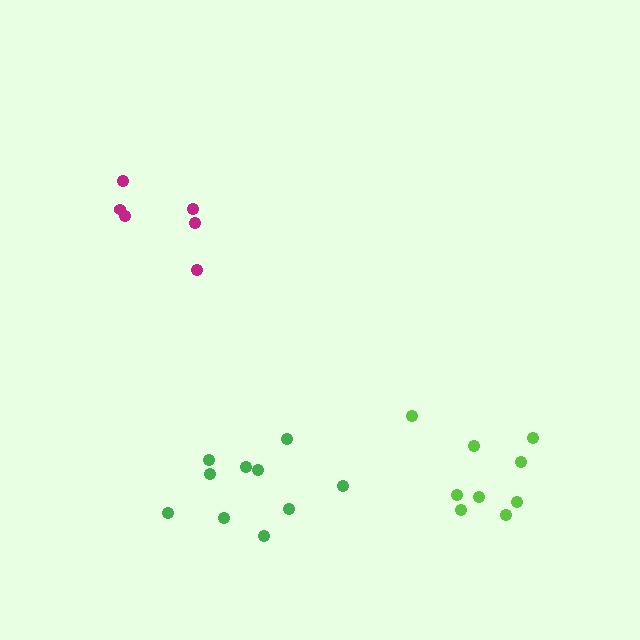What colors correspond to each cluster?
The clusters are colored: lime, magenta, green.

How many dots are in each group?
Group 1: 9 dots, Group 2: 6 dots, Group 3: 10 dots (25 total).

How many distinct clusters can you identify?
There are 3 distinct clusters.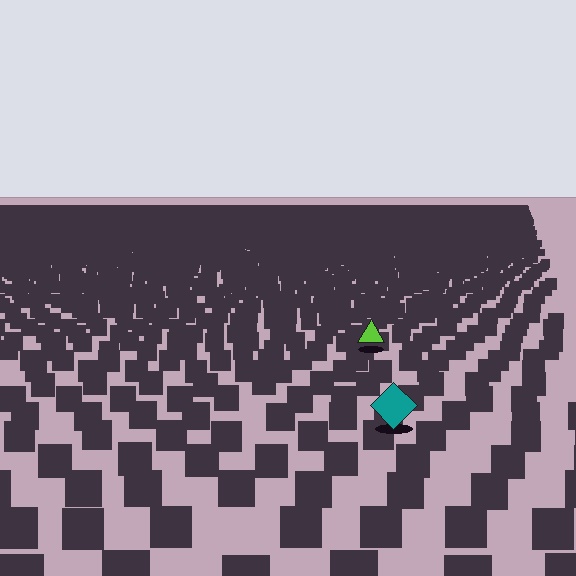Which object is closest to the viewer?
The teal diamond is closest. The texture marks near it are larger and more spread out.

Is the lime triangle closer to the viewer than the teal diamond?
No. The teal diamond is closer — you can tell from the texture gradient: the ground texture is coarser near it.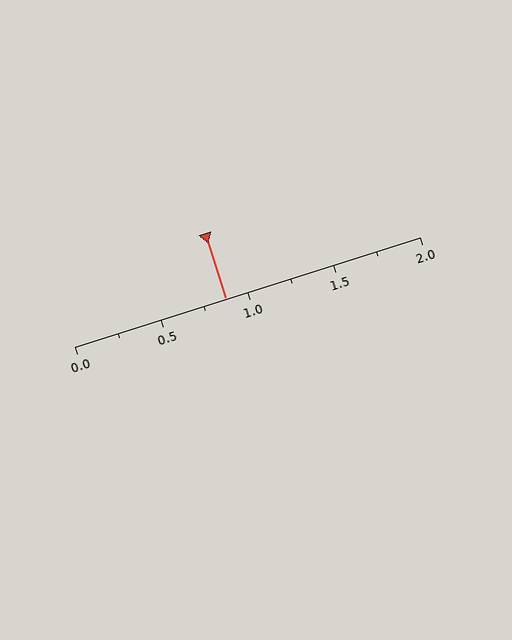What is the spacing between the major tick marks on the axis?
The major ticks are spaced 0.5 apart.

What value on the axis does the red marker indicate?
The marker indicates approximately 0.88.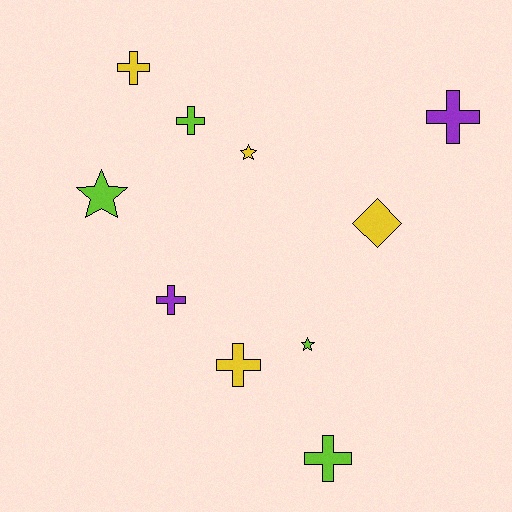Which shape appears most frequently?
Cross, with 6 objects.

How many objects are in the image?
There are 10 objects.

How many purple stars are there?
There are no purple stars.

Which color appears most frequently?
Lime, with 4 objects.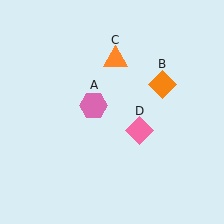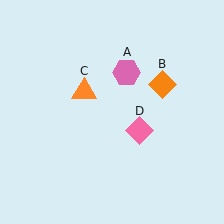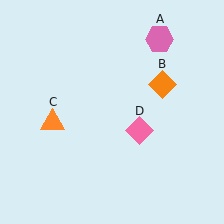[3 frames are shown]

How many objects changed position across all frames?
2 objects changed position: pink hexagon (object A), orange triangle (object C).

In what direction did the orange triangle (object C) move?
The orange triangle (object C) moved down and to the left.